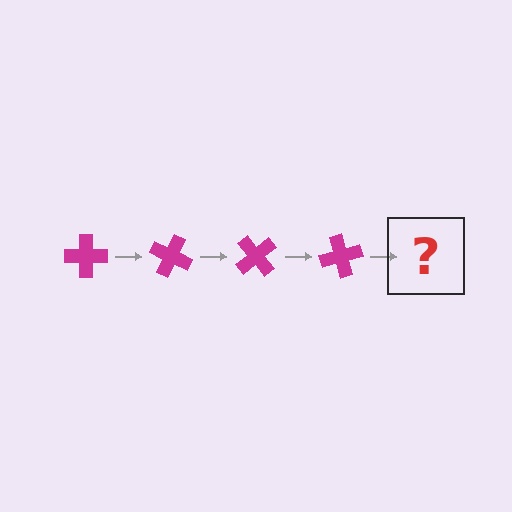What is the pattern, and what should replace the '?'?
The pattern is that the cross rotates 25 degrees each step. The '?' should be a magenta cross rotated 100 degrees.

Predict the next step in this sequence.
The next step is a magenta cross rotated 100 degrees.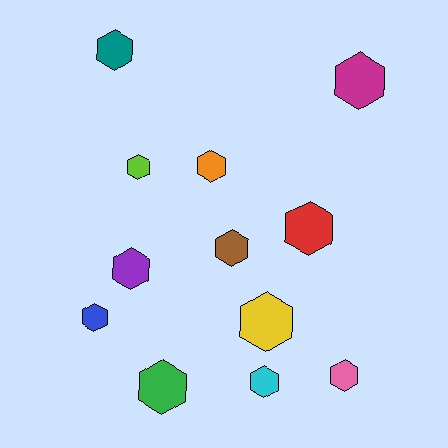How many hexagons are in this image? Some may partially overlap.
There are 12 hexagons.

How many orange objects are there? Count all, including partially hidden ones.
There is 1 orange object.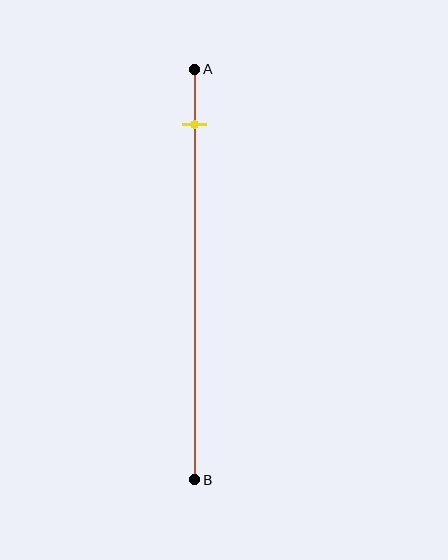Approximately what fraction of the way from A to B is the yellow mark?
The yellow mark is approximately 15% of the way from A to B.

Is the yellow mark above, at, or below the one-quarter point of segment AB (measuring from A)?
The yellow mark is above the one-quarter point of segment AB.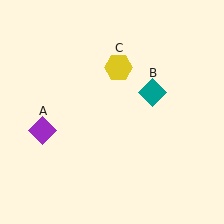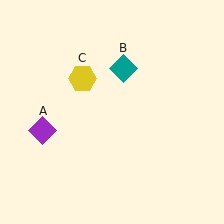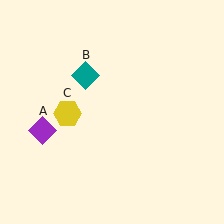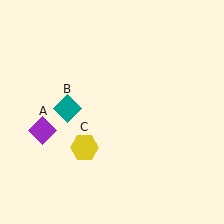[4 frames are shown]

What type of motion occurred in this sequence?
The teal diamond (object B), yellow hexagon (object C) rotated counterclockwise around the center of the scene.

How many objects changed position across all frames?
2 objects changed position: teal diamond (object B), yellow hexagon (object C).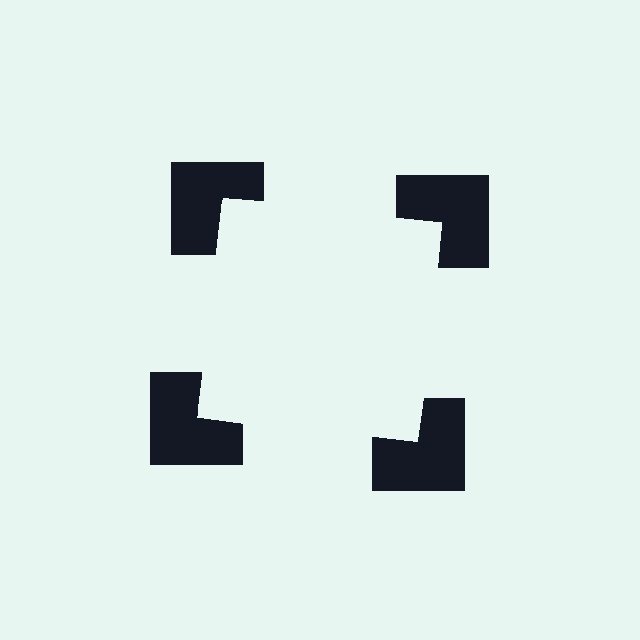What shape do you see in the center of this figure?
An illusory square — its edges are inferred from the aligned wedge cuts in the notched squares, not physically drawn.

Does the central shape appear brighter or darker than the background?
It typically appears slightly brighter than the background, even though no actual brightness change is drawn.